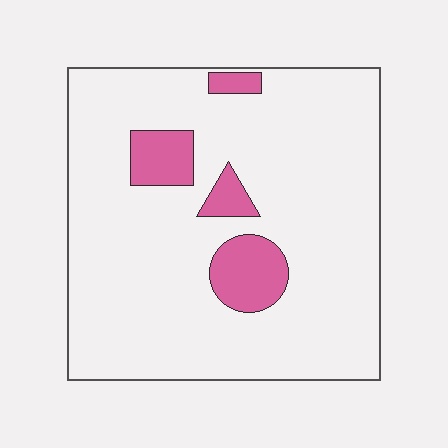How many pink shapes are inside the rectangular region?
4.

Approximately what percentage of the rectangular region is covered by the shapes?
Approximately 10%.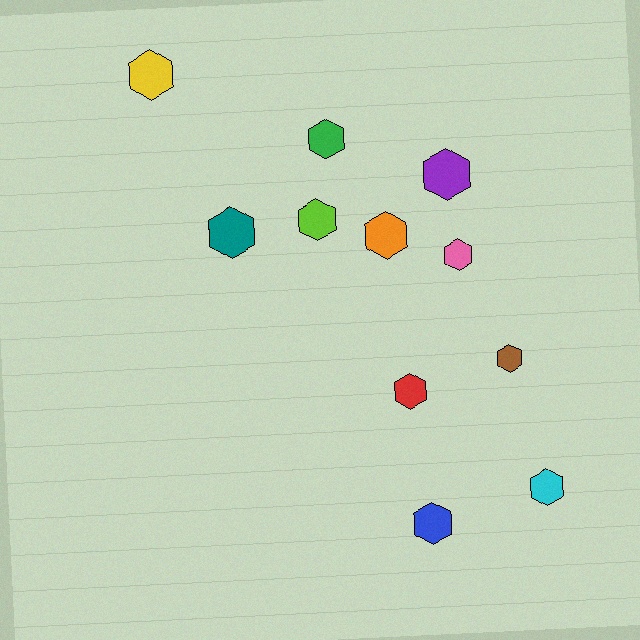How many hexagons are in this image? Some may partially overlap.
There are 11 hexagons.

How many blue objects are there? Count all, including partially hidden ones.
There is 1 blue object.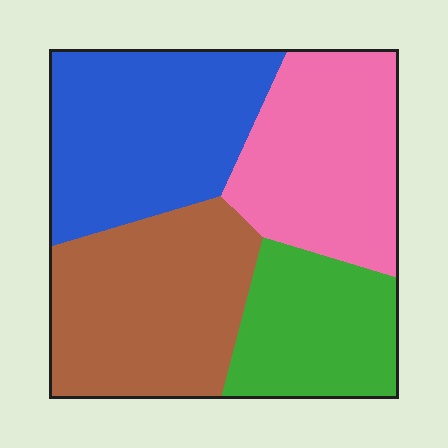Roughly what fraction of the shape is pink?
Pink takes up about one quarter (1/4) of the shape.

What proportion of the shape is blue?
Blue covers 28% of the shape.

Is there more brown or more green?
Brown.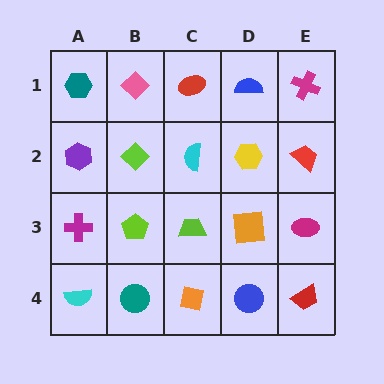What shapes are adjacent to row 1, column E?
A red trapezoid (row 2, column E), a blue semicircle (row 1, column D).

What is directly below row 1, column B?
A lime diamond.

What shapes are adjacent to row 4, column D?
An orange square (row 3, column D), an orange square (row 4, column C), a red trapezoid (row 4, column E).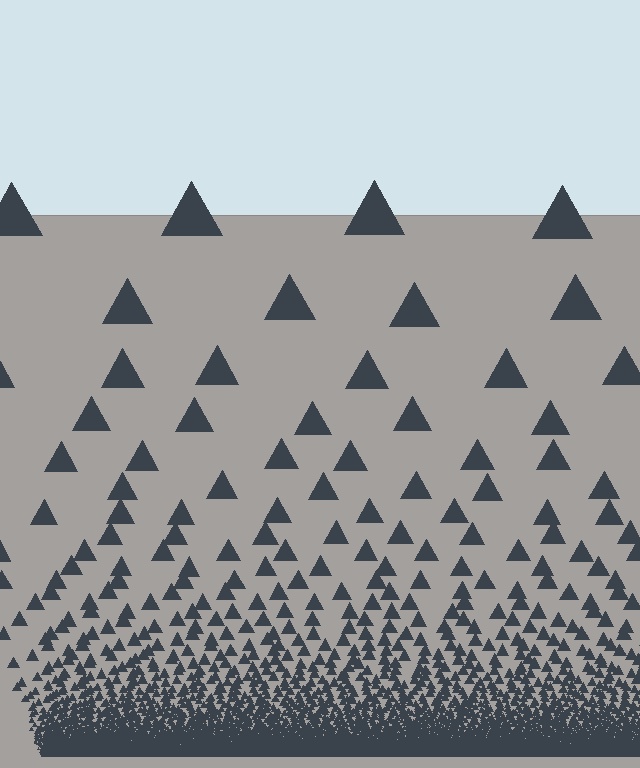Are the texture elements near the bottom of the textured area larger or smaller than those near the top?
Smaller. The gradient is inverted — elements near the bottom are smaller and denser.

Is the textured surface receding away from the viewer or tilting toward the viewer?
The surface appears to tilt toward the viewer. Texture elements get larger and sparser toward the top.